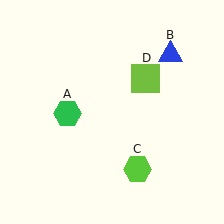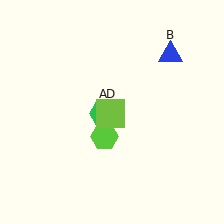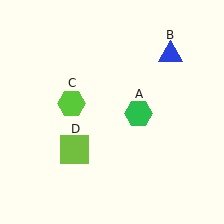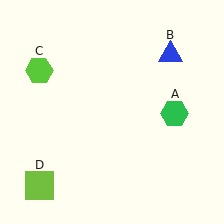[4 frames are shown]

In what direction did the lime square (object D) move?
The lime square (object D) moved down and to the left.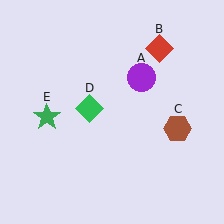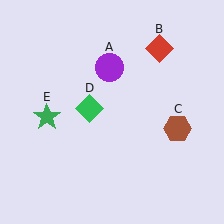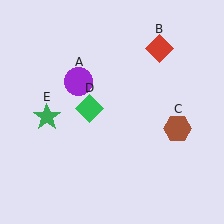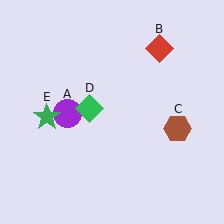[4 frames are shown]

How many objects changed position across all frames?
1 object changed position: purple circle (object A).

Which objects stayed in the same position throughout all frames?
Red diamond (object B) and brown hexagon (object C) and green diamond (object D) and green star (object E) remained stationary.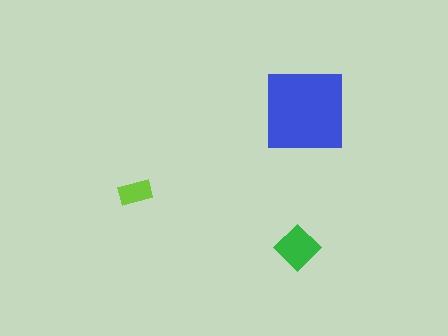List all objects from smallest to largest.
The lime rectangle, the green diamond, the blue square.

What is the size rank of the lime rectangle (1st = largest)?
3rd.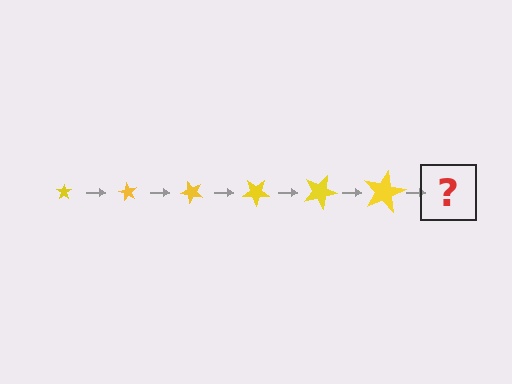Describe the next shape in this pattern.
It should be a star, larger than the previous one and rotated 360 degrees from the start.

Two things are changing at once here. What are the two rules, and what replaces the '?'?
The two rules are that the star grows larger each step and it rotates 60 degrees each step. The '?' should be a star, larger than the previous one and rotated 360 degrees from the start.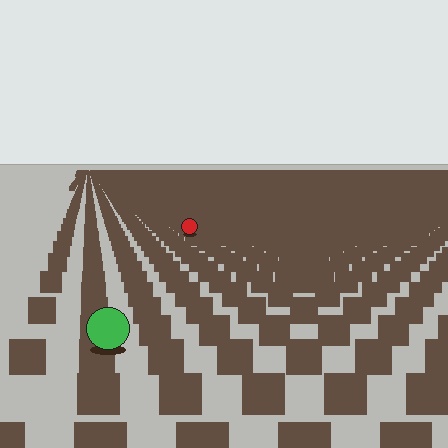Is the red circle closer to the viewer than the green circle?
No. The green circle is closer — you can tell from the texture gradient: the ground texture is coarser near it.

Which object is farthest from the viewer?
The red circle is farthest from the viewer. It appears smaller and the ground texture around it is denser.